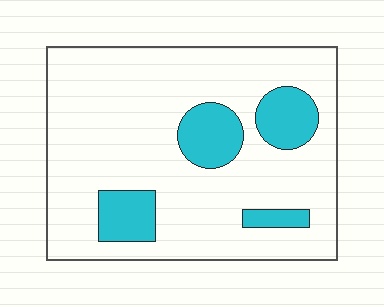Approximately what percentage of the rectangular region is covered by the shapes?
Approximately 20%.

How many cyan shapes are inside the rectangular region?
4.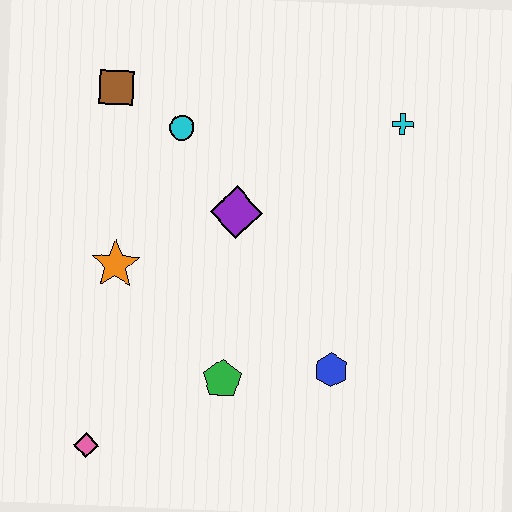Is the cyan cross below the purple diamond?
No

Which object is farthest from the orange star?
The cyan cross is farthest from the orange star.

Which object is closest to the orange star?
The purple diamond is closest to the orange star.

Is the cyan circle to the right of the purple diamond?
No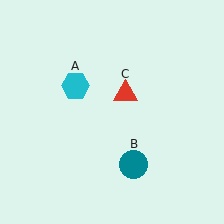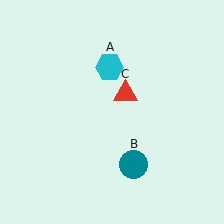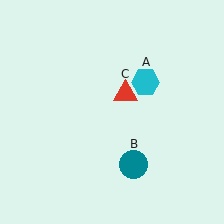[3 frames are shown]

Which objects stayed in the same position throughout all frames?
Teal circle (object B) and red triangle (object C) remained stationary.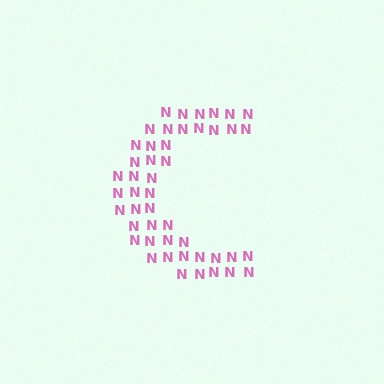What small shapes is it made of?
It is made of small letter N's.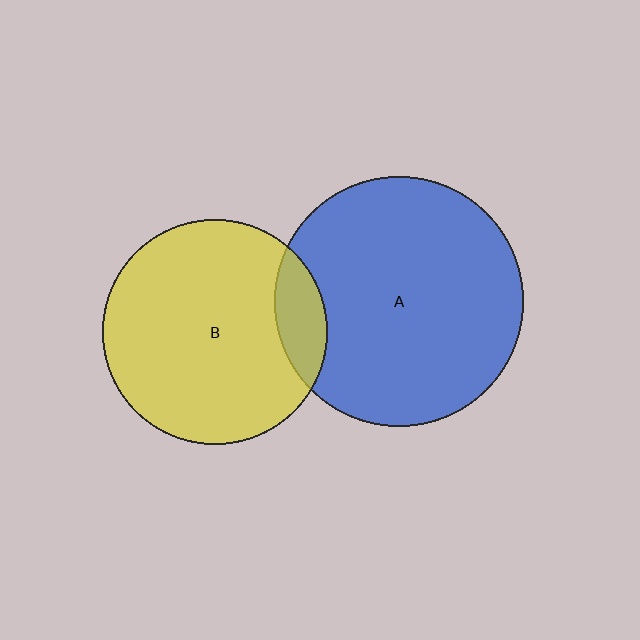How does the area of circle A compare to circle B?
Approximately 1.2 times.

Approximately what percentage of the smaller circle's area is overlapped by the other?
Approximately 10%.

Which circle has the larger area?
Circle A (blue).